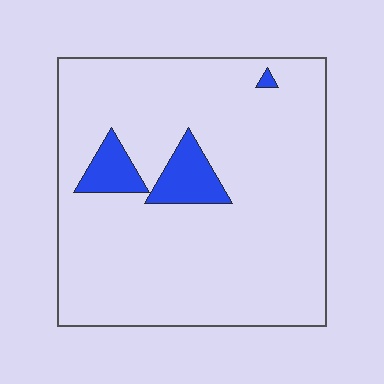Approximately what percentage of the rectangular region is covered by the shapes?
Approximately 10%.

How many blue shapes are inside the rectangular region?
3.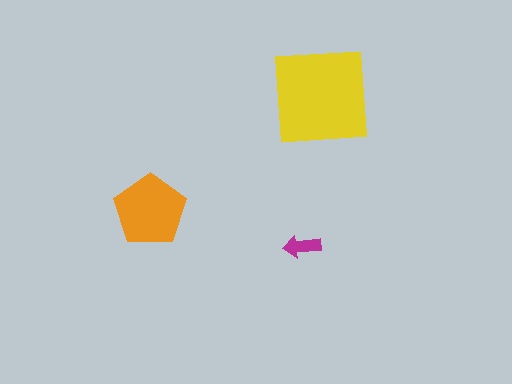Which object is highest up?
The yellow square is topmost.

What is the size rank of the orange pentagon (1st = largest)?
2nd.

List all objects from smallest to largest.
The magenta arrow, the orange pentagon, the yellow square.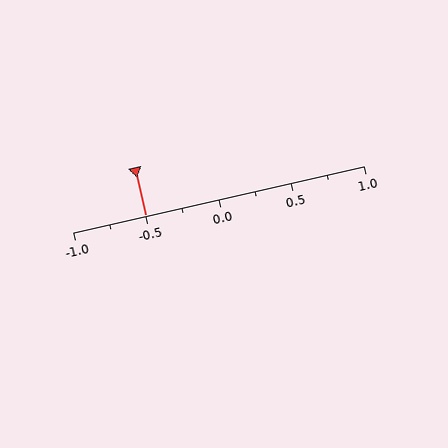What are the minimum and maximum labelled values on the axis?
The axis runs from -1.0 to 1.0.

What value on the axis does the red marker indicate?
The marker indicates approximately -0.5.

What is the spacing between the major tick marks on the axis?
The major ticks are spaced 0.5 apart.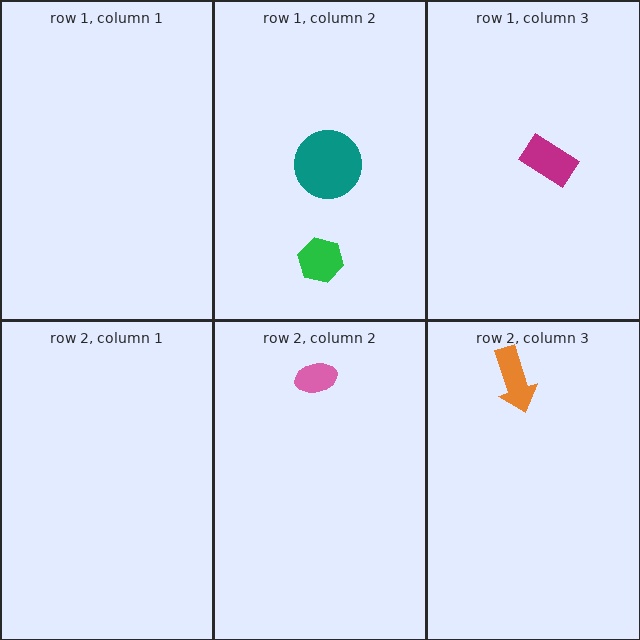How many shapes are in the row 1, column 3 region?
1.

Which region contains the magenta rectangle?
The row 1, column 3 region.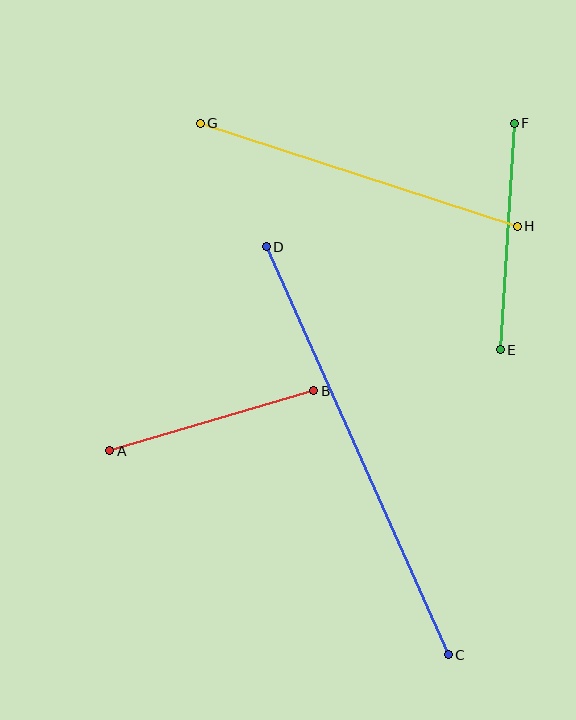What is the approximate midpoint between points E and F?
The midpoint is at approximately (507, 236) pixels.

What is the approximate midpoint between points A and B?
The midpoint is at approximately (212, 421) pixels.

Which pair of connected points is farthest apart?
Points C and D are farthest apart.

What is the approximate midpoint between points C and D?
The midpoint is at approximately (357, 451) pixels.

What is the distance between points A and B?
The distance is approximately 213 pixels.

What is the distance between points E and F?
The distance is approximately 227 pixels.